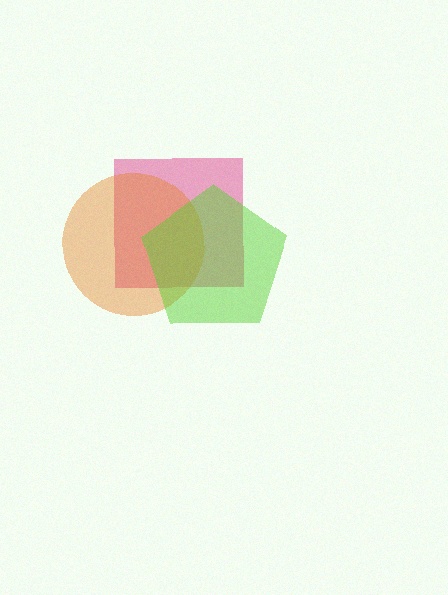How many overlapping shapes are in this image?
There are 3 overlapping shapes in the image.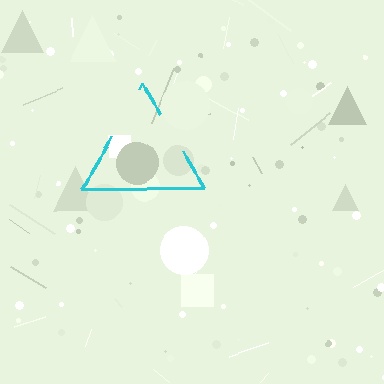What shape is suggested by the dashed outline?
The dashed outline suggests a triangle.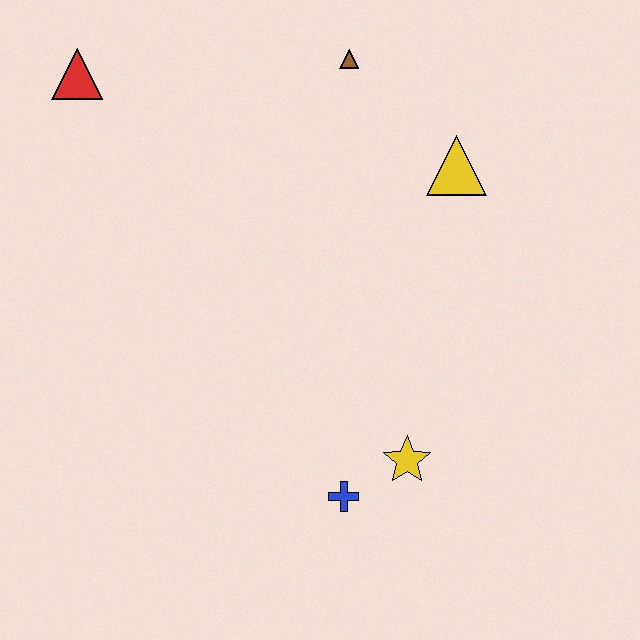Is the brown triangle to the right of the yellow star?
No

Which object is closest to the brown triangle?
The yellow triangle is closest to the brown triangle.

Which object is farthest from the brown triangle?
The blue cross is farthest from the brown triangle.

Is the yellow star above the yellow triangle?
No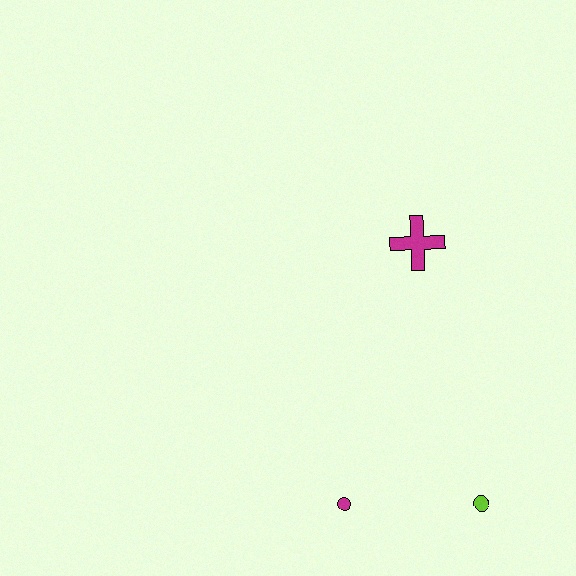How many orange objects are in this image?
There are no orange objects.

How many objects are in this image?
There are 3 objects.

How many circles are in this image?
There are 2 circles.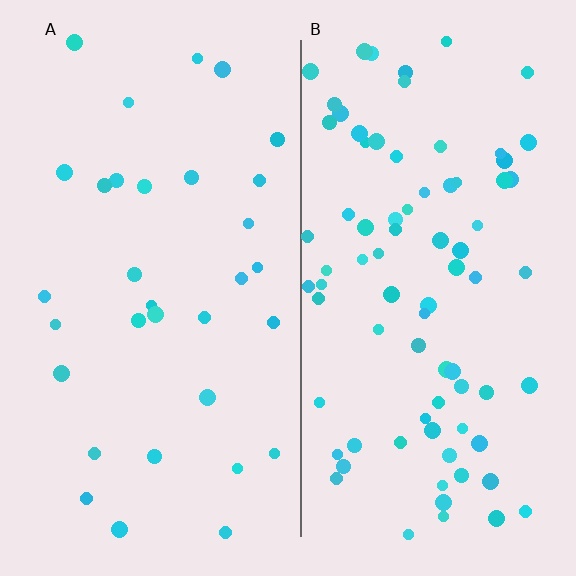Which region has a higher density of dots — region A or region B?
B (the right).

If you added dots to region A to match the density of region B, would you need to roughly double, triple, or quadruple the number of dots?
Approximately triple.